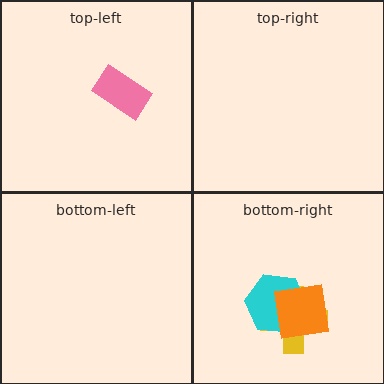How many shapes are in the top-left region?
1.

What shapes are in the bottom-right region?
The yellow cross, the cyan hexagon, the orange square.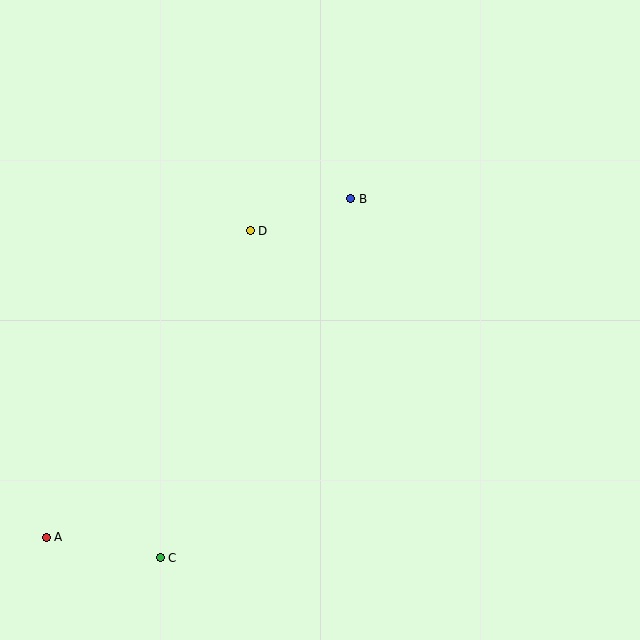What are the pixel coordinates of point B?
Point B is at (351, 199).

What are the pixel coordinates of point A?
Point A is at (46, 537).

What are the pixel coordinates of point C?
Point C is at (160, 558).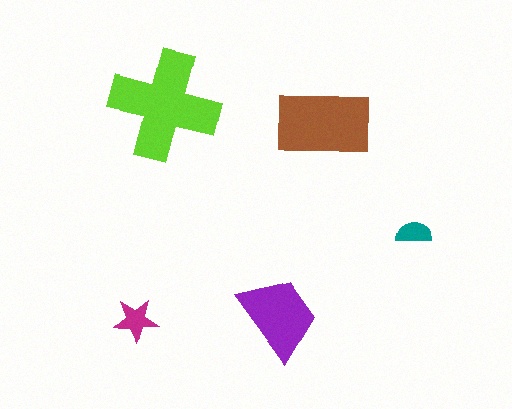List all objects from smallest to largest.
The teal semicircle, the magenta star, the purple trapezoid, the brown rectangle, the lime cross.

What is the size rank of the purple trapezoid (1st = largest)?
3rd.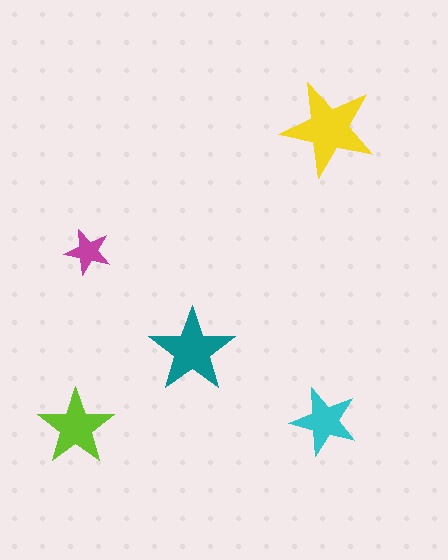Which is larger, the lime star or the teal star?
The teal one.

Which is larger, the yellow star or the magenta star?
The yellow one.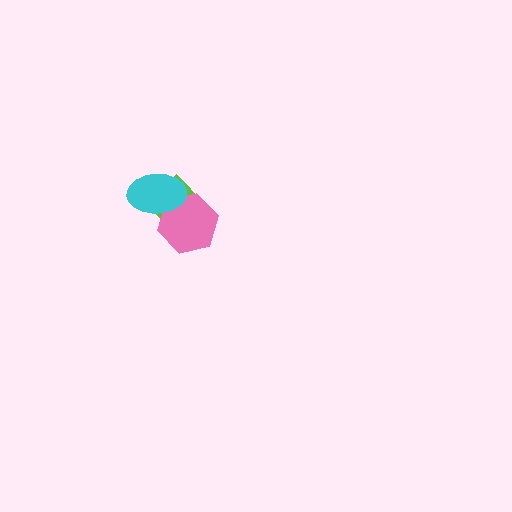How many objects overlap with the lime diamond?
2 objects overlap with the lime diamond.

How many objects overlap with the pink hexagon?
2 objects overlap with the pink hexagon.